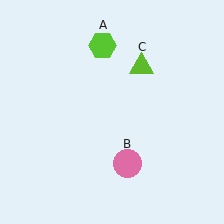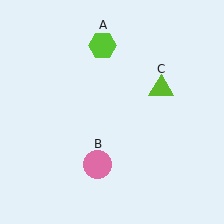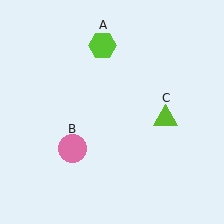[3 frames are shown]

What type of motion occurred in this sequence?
The pink circle (object B), lime triangle (object C) rotated clockwise around the center of the scene.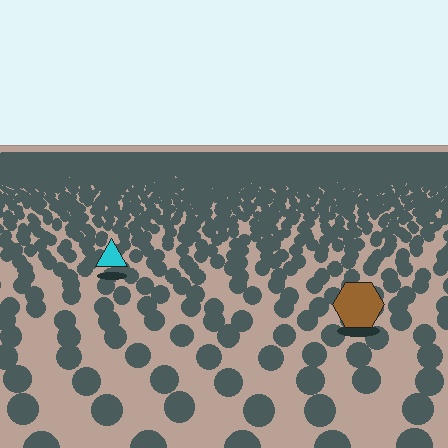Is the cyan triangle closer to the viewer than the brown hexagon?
No. The brown hexagon is closer — you can tell from the texture gradient: the ground texture is coarser near it.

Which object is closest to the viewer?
The brown hexagon is closest. The texture marks near it are larger and more spread out.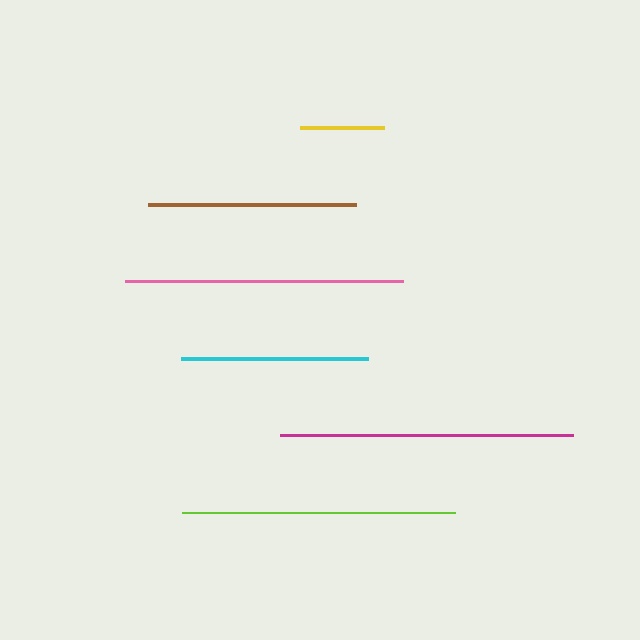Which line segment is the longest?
The magenta line is the longest at approximately 294 pixels.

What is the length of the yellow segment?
The yellow segment is approximately 84 pixels long.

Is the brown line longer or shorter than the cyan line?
The brown line is longer than the cyan line.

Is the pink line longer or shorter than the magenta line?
The magenta line is longer than the pink line.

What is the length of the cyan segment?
The cyan segment is approximately 187 pixels long.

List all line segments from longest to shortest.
From longest to shortest: magenta, pink, lime, brown, cyan, yellow.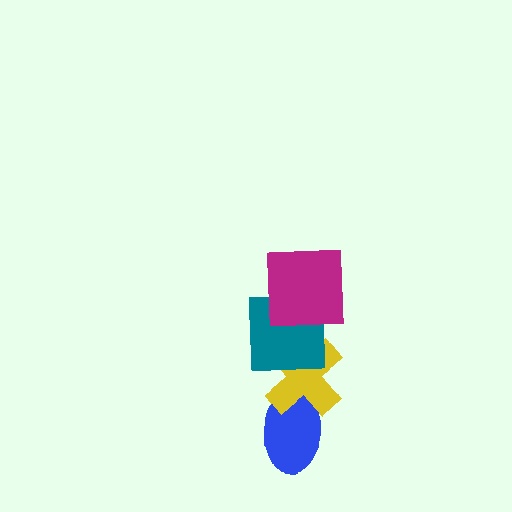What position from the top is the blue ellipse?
The blue ellipse is 4th from the top.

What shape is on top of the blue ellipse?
The yellow cross is on top of the blue ellipse.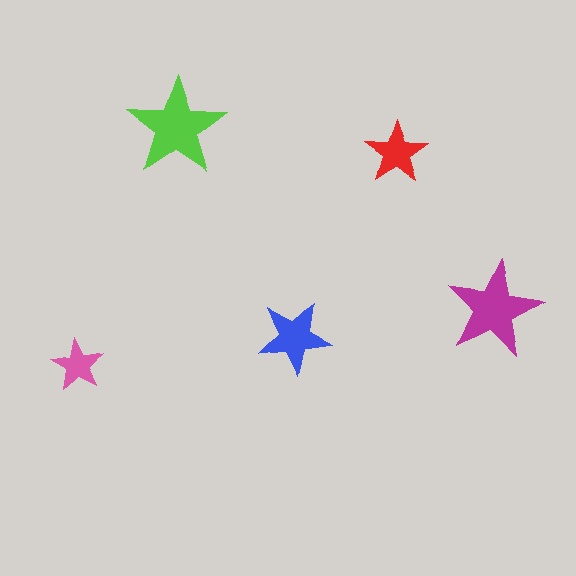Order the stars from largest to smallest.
the lime one, the magenta one, the blue one, the red one, the pink one.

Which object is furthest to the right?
The magenta star is rightmost.